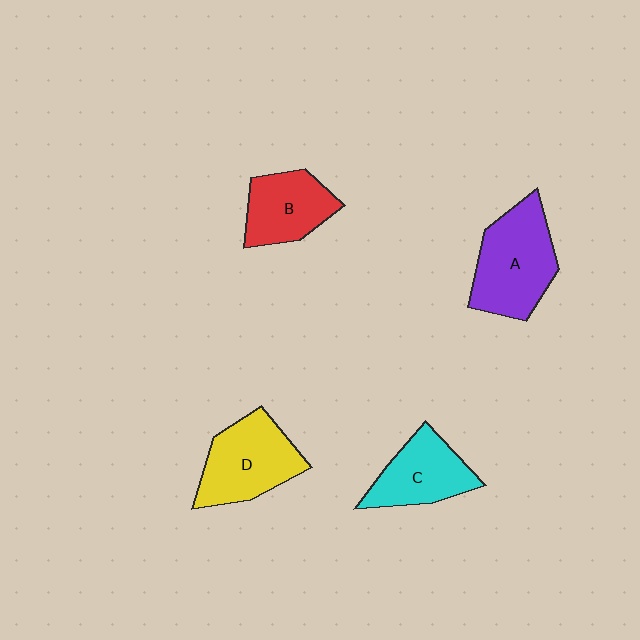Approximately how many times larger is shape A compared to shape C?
Approximately 1.3 times.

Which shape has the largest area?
Shape A (purple).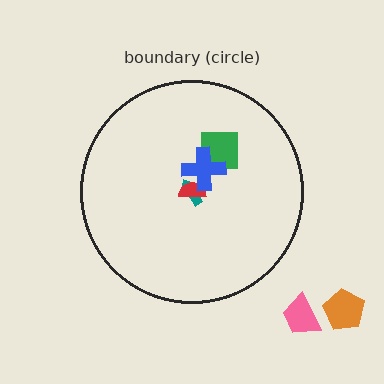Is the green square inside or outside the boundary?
Inside.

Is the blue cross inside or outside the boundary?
Inside.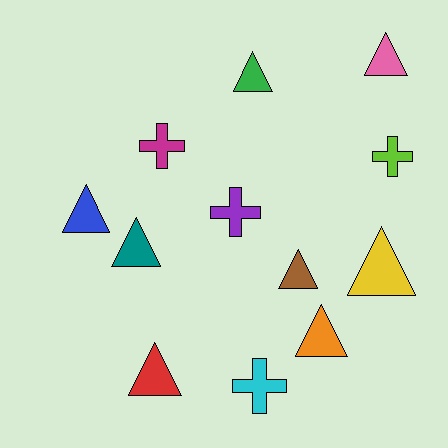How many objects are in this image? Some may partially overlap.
There are 12 objects.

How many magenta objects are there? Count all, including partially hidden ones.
There is 1 magenta object.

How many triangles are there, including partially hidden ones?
There are 8 triangles.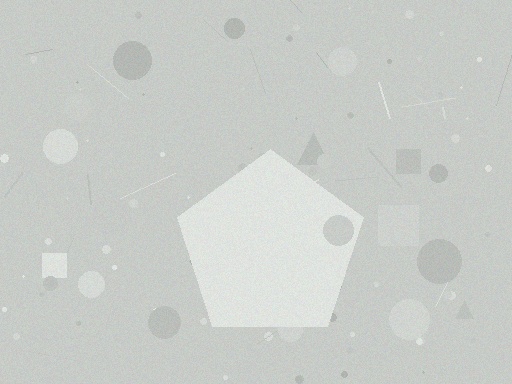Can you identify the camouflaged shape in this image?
The camouflaged shape is a pentagon.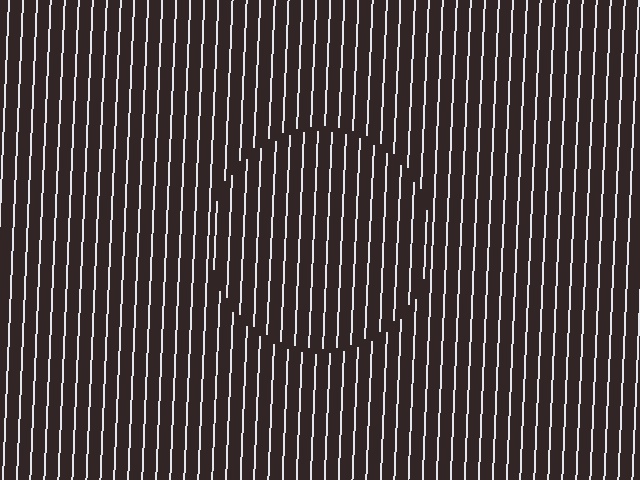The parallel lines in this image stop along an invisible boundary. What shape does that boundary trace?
An illusory circle. The interior of the shape contains the same grating, shifted by half a period — the contour is defined by the phase discontinuity where line-ends from the inner and outer gratings abut.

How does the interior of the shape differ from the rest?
The interior of the shape contains the same grating, shifted by half a period — the contour is defined by the phase discontinuity where line-ends from the inner and outer gratings abut.